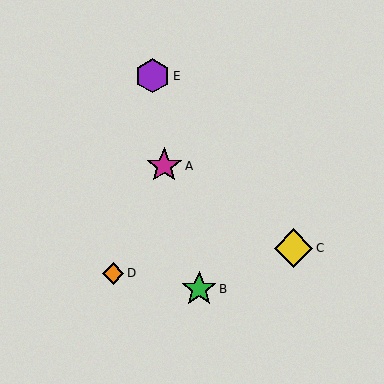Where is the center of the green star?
The center of the green star is at (199, 289).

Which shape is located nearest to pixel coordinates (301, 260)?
The yellow diamond (labeled C) at (293, 248) is nearest to that location.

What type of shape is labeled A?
Shape A is a magenta star.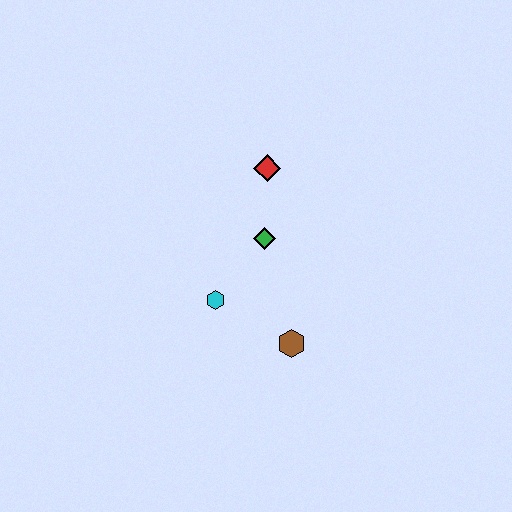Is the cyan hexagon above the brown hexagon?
Yes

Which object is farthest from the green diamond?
The brown hexagon is farthest from the green diamond.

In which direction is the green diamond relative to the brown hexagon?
The green diamond is above the brown hexagon.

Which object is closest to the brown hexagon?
The cyan hexagon is closest to the brown hexagon.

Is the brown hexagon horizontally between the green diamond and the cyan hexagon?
No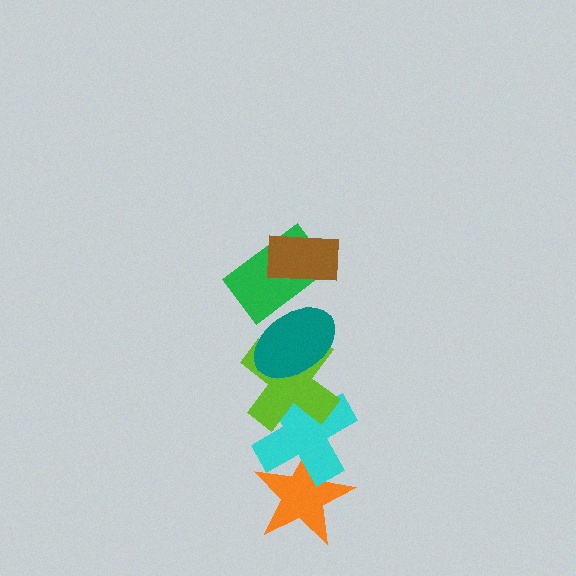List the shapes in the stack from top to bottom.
From top to bottom: the brown rectangle, the green rectangle, the teal ellipse, the lime cross, the cyan cross, the orange star.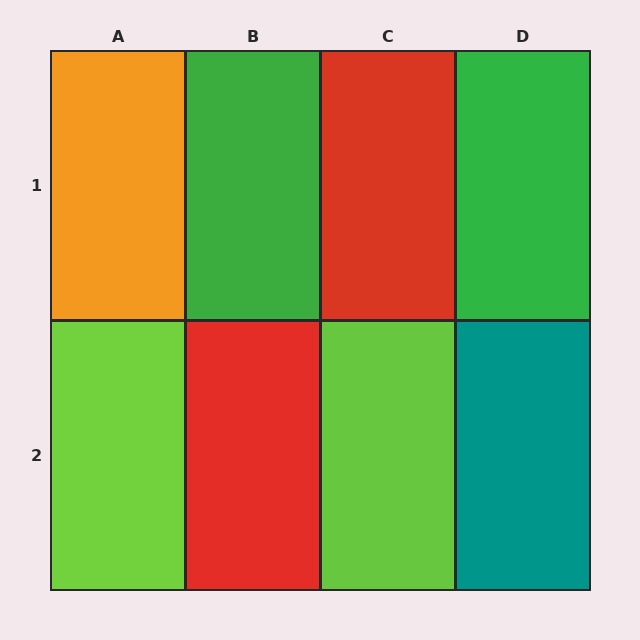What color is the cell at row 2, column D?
Teal.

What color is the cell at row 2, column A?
Lime.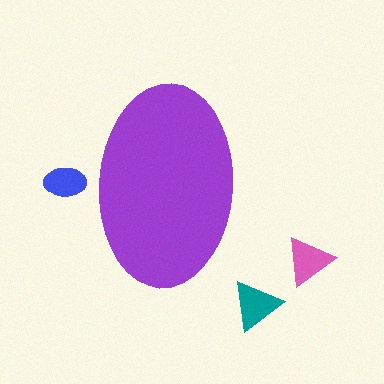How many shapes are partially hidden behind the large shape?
1 shape is partially hidden.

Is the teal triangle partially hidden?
No, the teal triangle is fully visible.